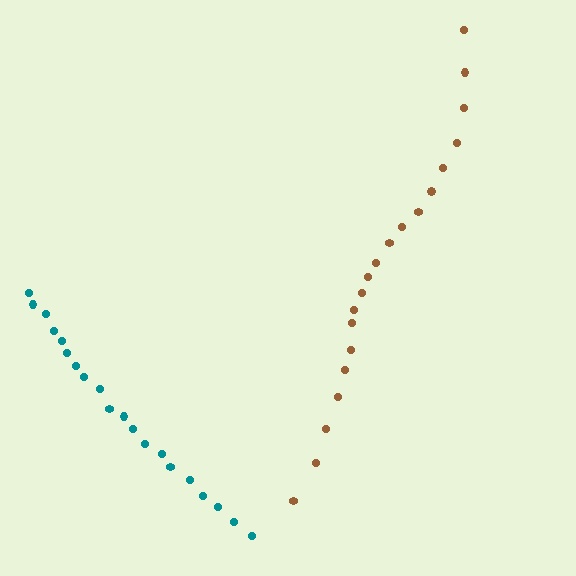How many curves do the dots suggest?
There are 2 distinct paths.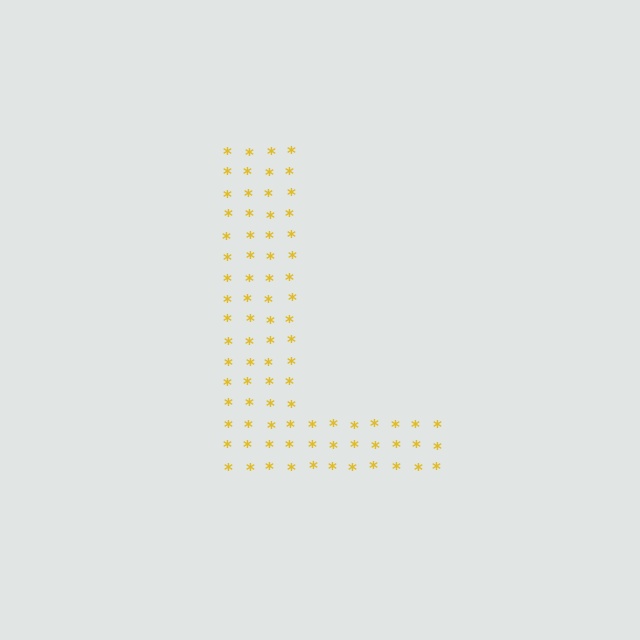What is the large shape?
The large shape is the letter L.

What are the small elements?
The small elements are asterisks.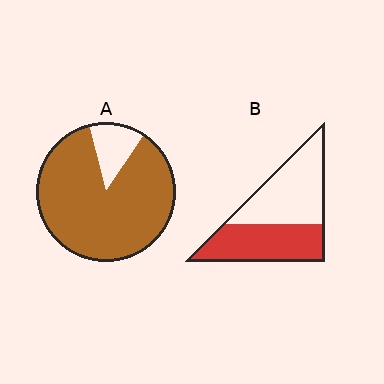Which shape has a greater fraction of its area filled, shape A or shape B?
Shape A.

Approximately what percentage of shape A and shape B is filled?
A is approximately 85% and B is approximately 45%.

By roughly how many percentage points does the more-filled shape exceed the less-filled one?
By roughly 40 percentage points (A over B).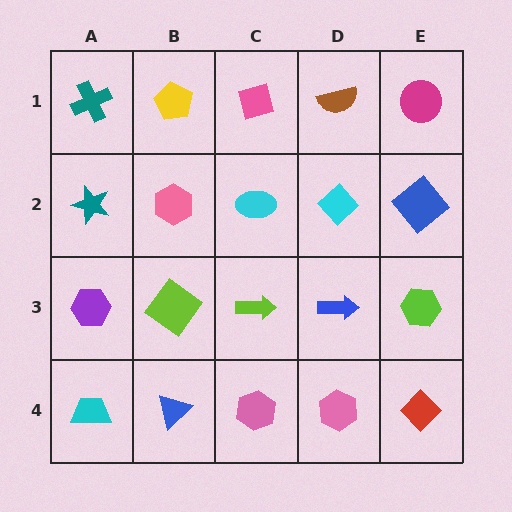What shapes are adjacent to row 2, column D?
A brown semicircle (row 1, column D), a blue arrow (row 3, column D), a cyan ellipse (row 2, column C), a blue diamond (row 2, column E).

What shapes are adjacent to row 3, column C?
A cyan ellipse (row 2, column C), a pink hexagon (row 4, column C), a lime diamond (row 3, column B), a blue arrow (row 3, column D).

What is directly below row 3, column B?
A blue triangle.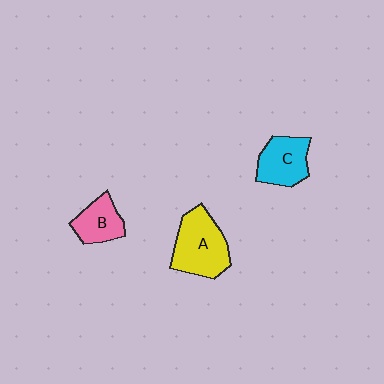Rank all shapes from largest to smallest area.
From largest to smallest: A (yellow), C (cyan), B (pink).